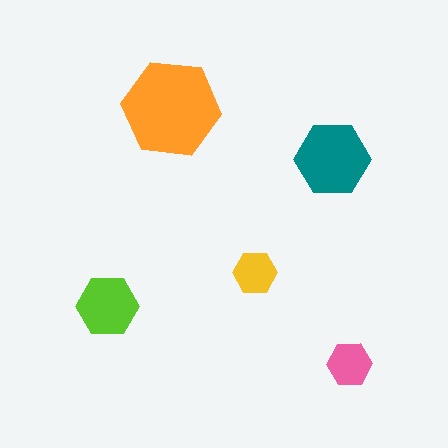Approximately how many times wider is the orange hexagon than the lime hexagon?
About 1.5 times wider.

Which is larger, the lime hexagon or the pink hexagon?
The lime one.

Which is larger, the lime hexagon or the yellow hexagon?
The lime one.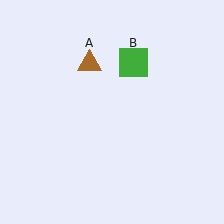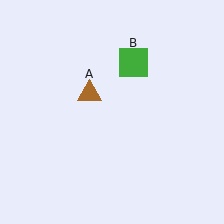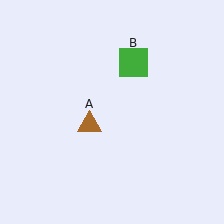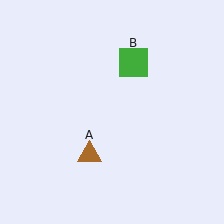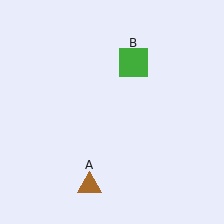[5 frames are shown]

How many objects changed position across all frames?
1 object changed position: brown triangle (object A).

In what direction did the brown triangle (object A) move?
The brown triangle (object A) moved down.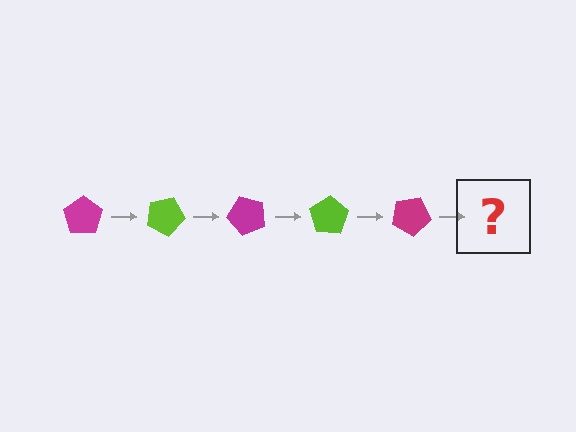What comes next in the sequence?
The next element should be a lime pentagon, rotated 125 degrees from the start.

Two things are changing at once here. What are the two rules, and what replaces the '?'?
The two rules are that it rotates 25 degrees each step and the color cycles through magenta and lime. The '?' should be a lime pentagon, rotated 125 degrees from the start.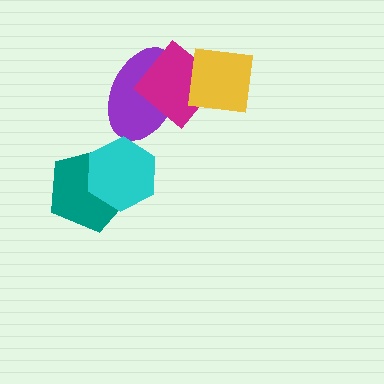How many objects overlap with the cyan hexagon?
1 object overlaps with the cyan hexagon.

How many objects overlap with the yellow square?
2 objects overlap with the yellow square.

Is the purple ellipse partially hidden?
Yes, it is partially covered by another shape.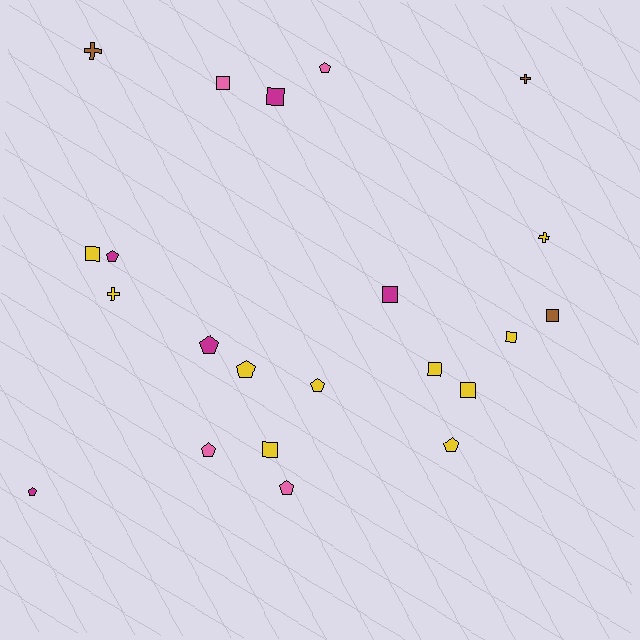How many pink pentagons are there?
There are 3 pink pentagons.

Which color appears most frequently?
Yellow, with 10 objects.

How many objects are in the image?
There are 22 objects.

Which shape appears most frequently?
Square, with 9 objects.